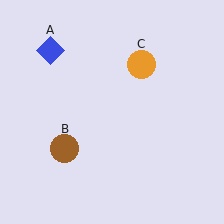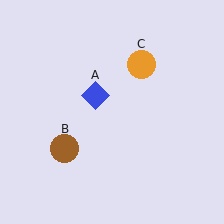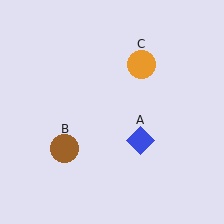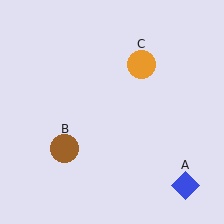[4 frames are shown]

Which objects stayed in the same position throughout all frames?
Brown circle (object B) and orange circle (object C) remained stationary.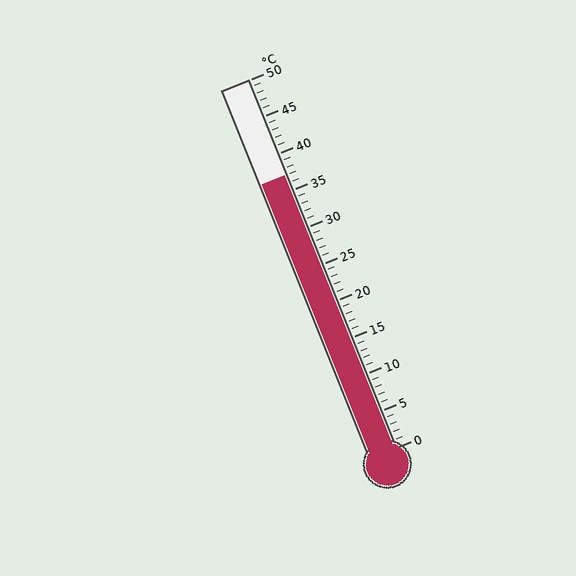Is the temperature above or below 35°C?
The temperature is above 35°C.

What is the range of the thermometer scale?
The thermometer scale ranges from 0°C to 50°C.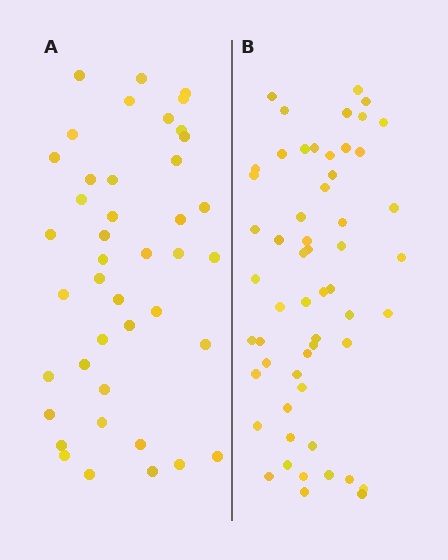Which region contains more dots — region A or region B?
Region B (the right region) has more dots.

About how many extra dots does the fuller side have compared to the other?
Region B has approximately 15 more dots than region A.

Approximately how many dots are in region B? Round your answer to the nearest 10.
About 60 dots. (The exact count is 56, which rounds to 60.)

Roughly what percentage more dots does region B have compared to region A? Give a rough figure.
About 35% more.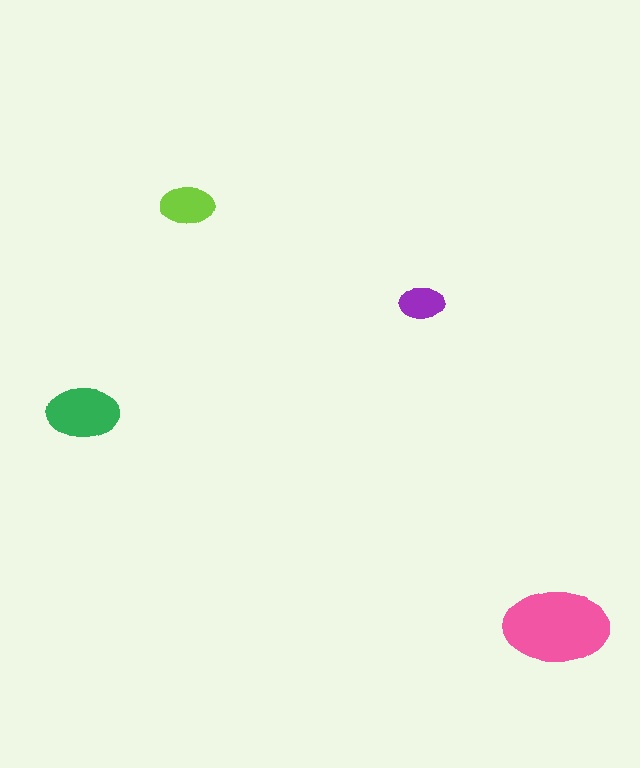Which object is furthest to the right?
The pink ellipse is rightmost.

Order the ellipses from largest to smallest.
the pink one, the green one, the lime one, the purple one.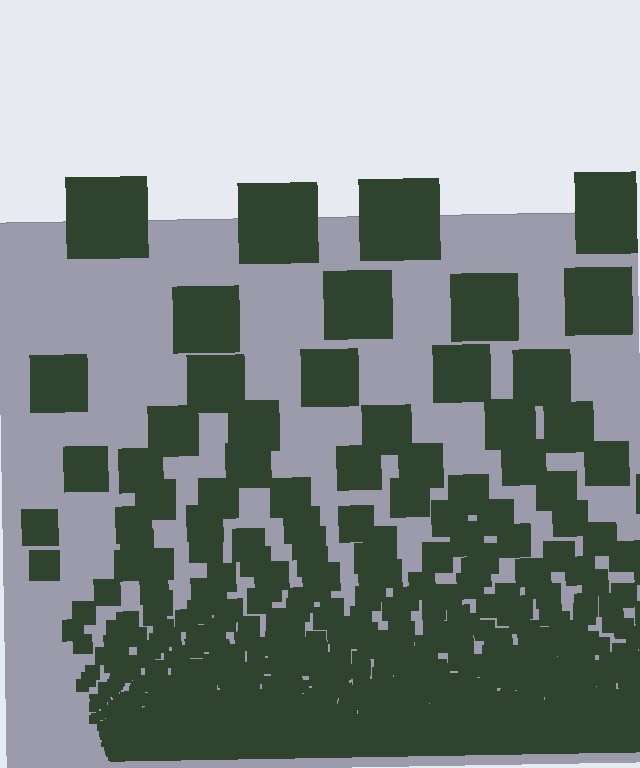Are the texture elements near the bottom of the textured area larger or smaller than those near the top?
Smaller. The gradient is inverted — elements near the bottom are smaller and denser.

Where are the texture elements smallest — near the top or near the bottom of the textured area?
Near the bottom.